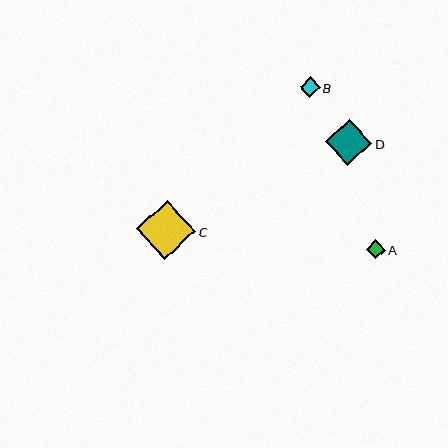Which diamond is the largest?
Diamond C is the largest with a size of approximately 59 pixels.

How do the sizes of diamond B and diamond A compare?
Diamond B and diamond A are approximately the same size.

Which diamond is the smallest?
Diamond A is the smallest with a size of approximately 19 pixels.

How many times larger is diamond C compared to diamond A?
Diamond C is approximately 3.1 times the size of diamond A.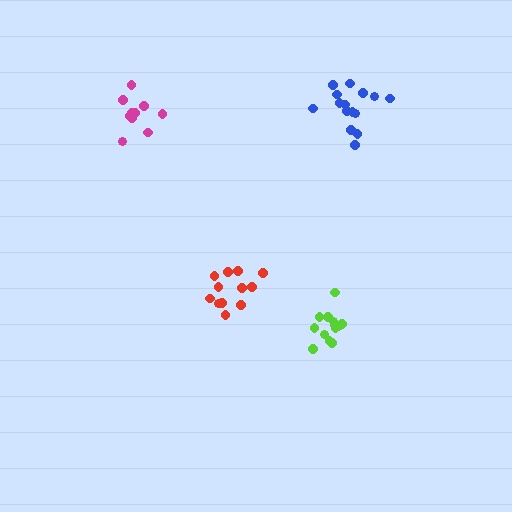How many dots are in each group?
Group 1: 10 dots, Group 2: 15 dots, Group 3: 12 dots, Group 4: 13 dots (50 total).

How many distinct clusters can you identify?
There are 4 distinct clusters.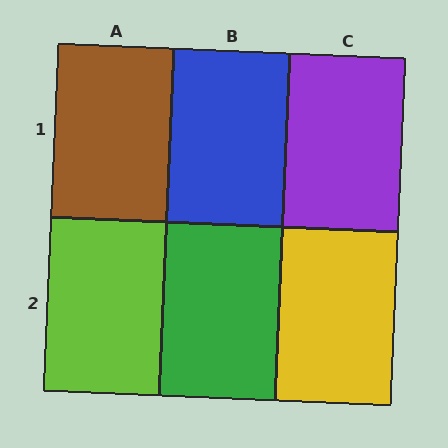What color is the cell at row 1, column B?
Blue.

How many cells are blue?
1 cell is blue.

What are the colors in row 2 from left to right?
Lime, green, yellow.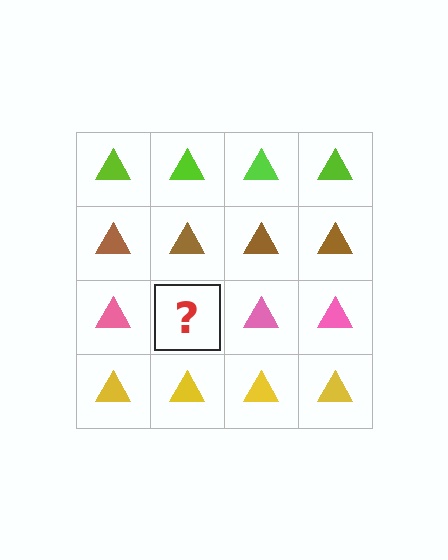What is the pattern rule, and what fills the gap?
The rule is that each row has a consistent color. The gap should be filled with a pink triangle.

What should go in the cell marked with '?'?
The missing cell should contain a pink triangle.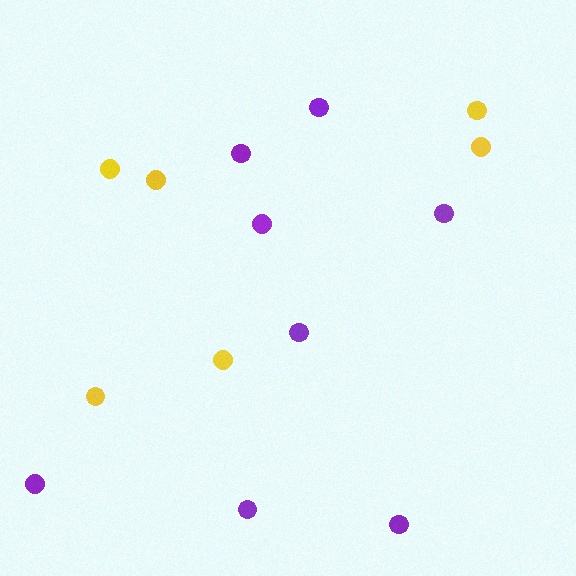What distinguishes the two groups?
There are 2 groups: one group of yellow circles (6) and one group of purple circles (8).